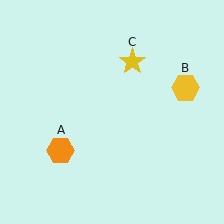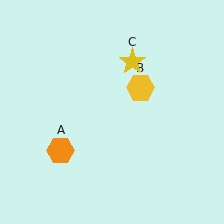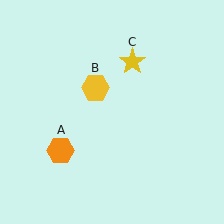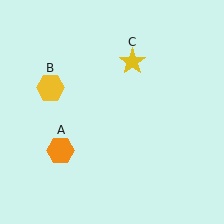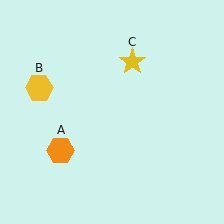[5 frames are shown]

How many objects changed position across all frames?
1 object changed position: yellow hexagon (object B).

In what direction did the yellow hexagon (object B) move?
The yellow hexagon (object B) moved left.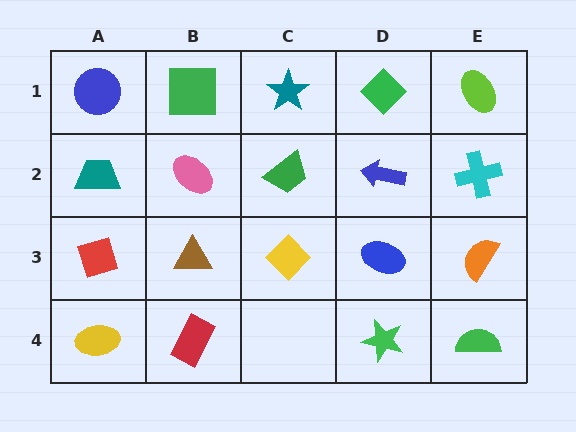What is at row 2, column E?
A cyan cross.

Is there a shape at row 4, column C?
No, that cell is empty.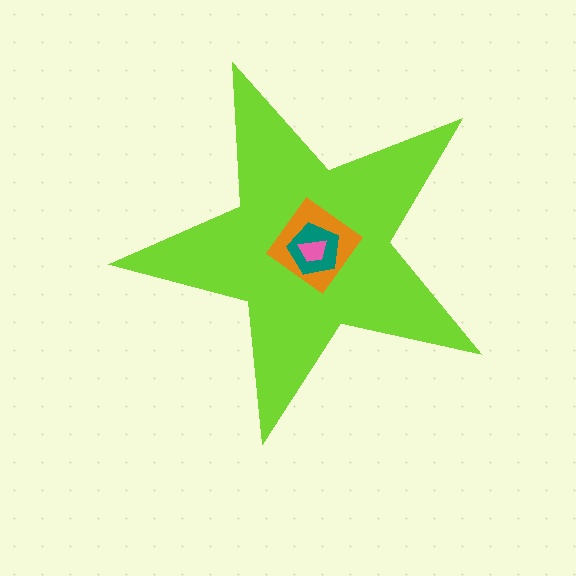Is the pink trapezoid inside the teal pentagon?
Yes.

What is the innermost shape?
The pink trapezoid.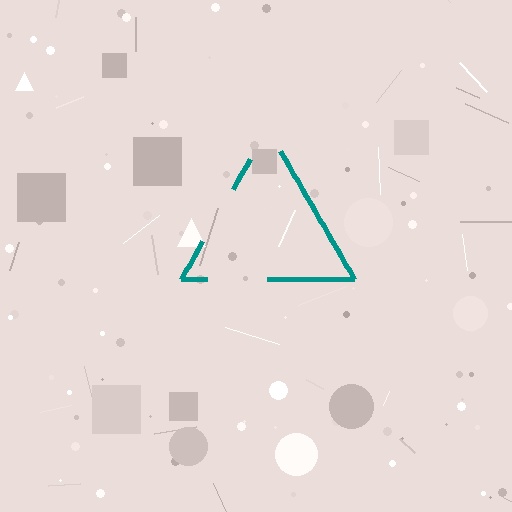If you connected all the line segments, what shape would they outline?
They would outline a triangle.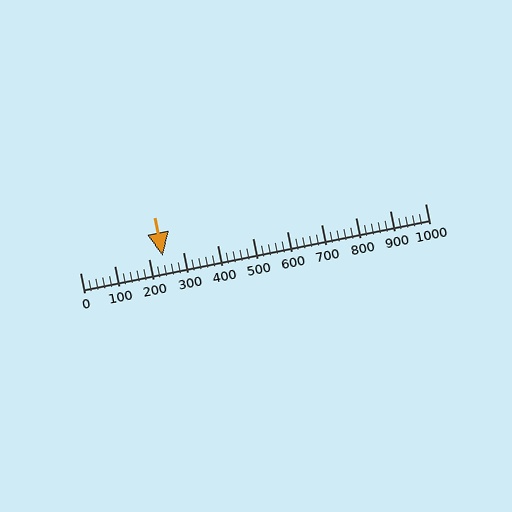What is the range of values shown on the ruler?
The ruler shows values from 0 to 1000.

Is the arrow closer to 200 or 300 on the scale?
The arrow is closer to 200.